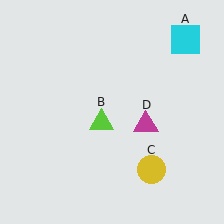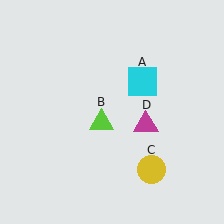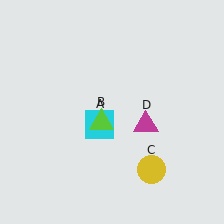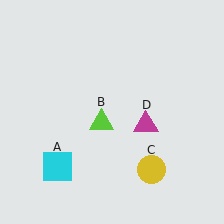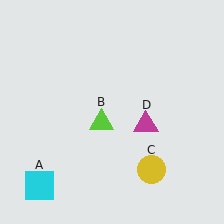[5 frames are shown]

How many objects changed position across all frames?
1 object changed position: cyan square (object A).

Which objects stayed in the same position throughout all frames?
Lime triangle (object B) and yellow circle (object C) and magenta triangle (object D) remained stationary.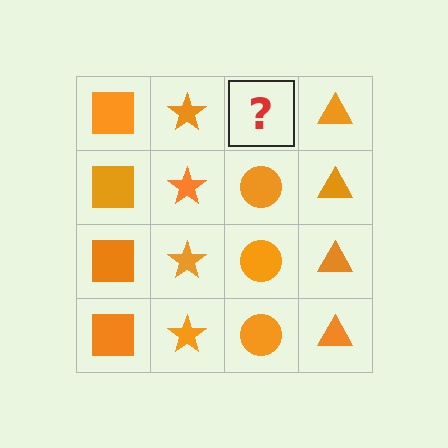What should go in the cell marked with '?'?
The missing cell should contain an orange circle.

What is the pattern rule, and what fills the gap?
The rule is that each column has a consistent shape. The gap should be filled with an orange circle.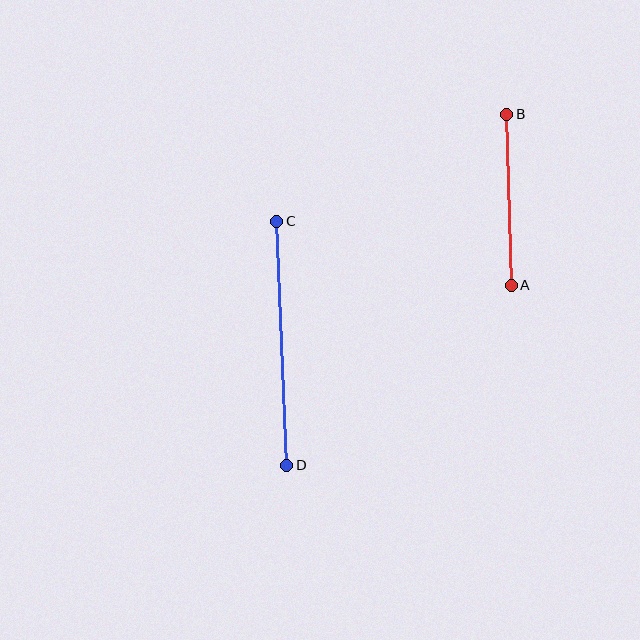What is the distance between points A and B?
The distance is approximately 171 pixels.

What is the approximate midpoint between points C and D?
The midpoint is at approximately (282, 343) pixels.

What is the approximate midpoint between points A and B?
The midpoint is at approximately (509, 200) pixels.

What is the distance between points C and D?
The distance is approximately 245 pixels.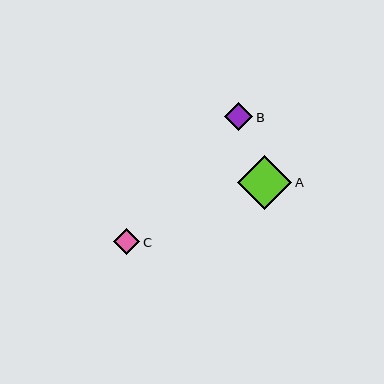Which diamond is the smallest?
Diamond C is the smallest with a size of approximately 27 pixels.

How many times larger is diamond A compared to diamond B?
Diamond A is approximately 1.9 times the size of diamond B.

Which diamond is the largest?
Diamond A is the largest with a size of approximately 54 pixels.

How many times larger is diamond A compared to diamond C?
Diamond A is approximately 2.0 times the size of diamond C.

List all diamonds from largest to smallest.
From largest to smallest: A, B, C.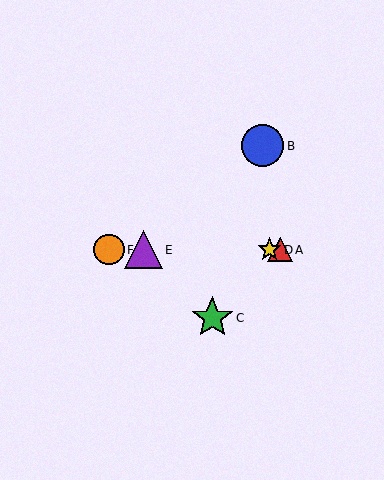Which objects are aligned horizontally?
Objects A, D, E, F are aligned horizontally.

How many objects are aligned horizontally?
4 objects (A, D, E, F) are aligned horizontally.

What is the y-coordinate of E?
Object E is at y≈250.